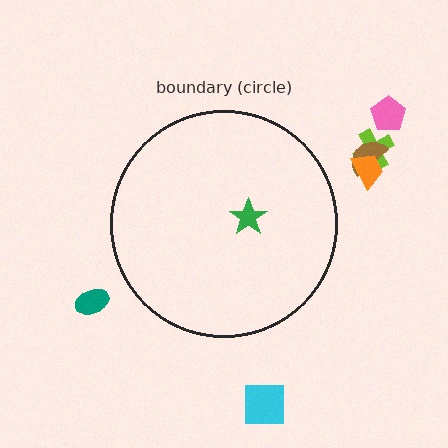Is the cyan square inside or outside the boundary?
Outside.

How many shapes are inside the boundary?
1 inside, 6 outside.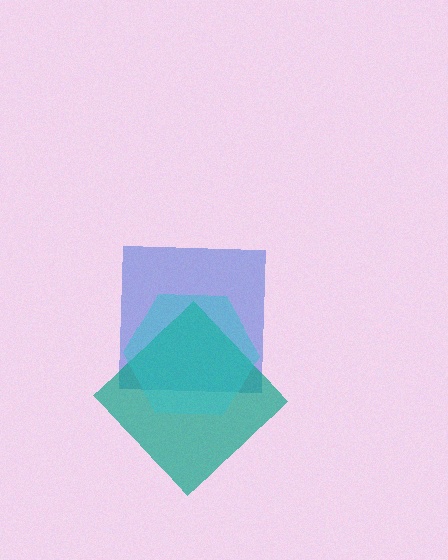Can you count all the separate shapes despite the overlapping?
Yes, there are 3 separate shapes.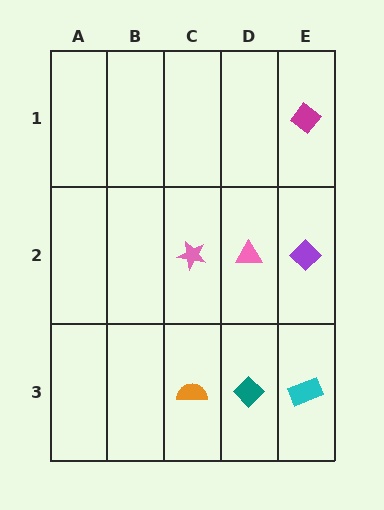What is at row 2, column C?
A pink star.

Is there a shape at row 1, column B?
No, that cell is empty.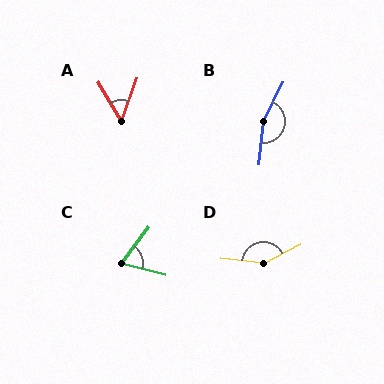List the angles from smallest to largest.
A (49°), C (68°), D (146°), B (160°).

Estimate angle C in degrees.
Approximately 68 degrees.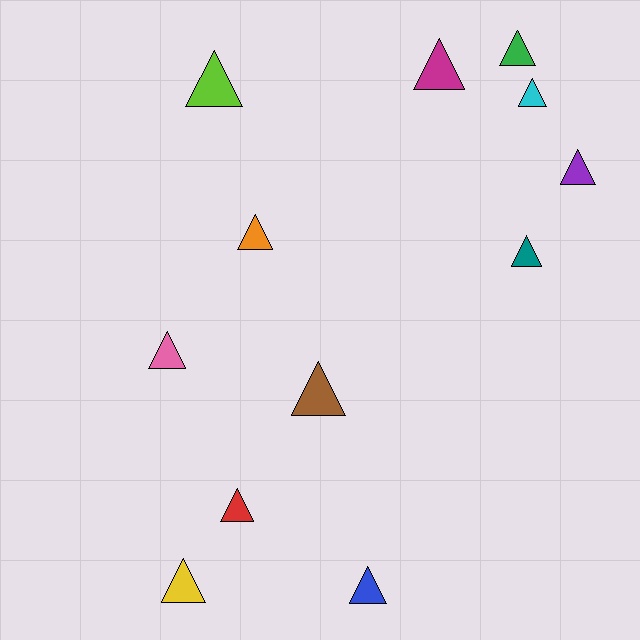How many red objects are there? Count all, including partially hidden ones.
There is 1 red object.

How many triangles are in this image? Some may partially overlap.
There are 12 triangles.